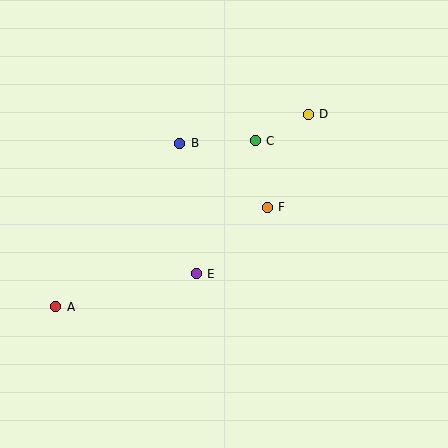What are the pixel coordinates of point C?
Point C is at (255, 141).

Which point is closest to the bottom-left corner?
Point A is closest to the bottom-left corner.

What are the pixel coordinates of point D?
Point D is at (308, 114).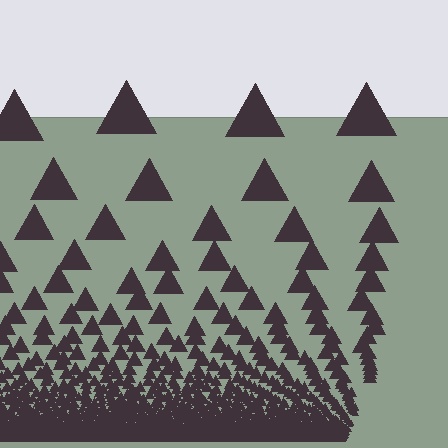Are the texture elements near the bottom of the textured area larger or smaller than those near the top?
Smaller. The gradient is inverted — elements near the bottom are smaller and denser.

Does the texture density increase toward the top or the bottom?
Density increases toward the bottom.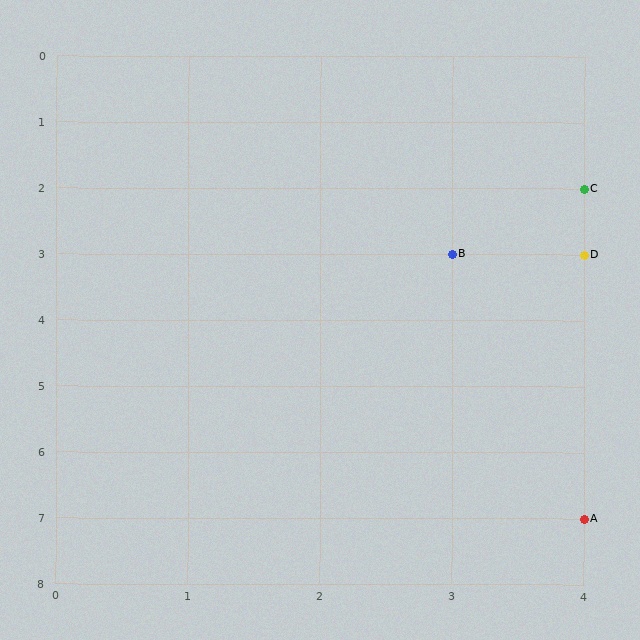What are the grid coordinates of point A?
Point A is at grid coordinates (4, 7).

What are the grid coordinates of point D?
Point D is at grid coordinates (4, 3).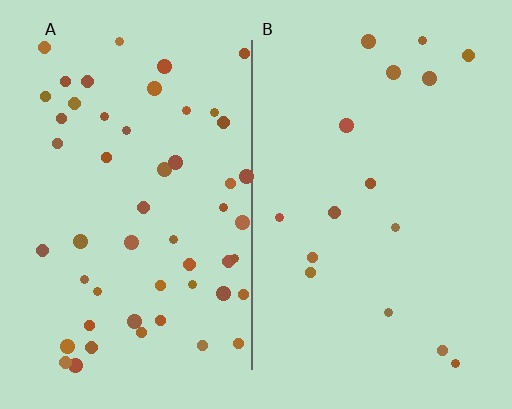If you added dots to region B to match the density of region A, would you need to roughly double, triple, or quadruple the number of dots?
Approximately triple.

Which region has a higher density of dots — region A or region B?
A (the left).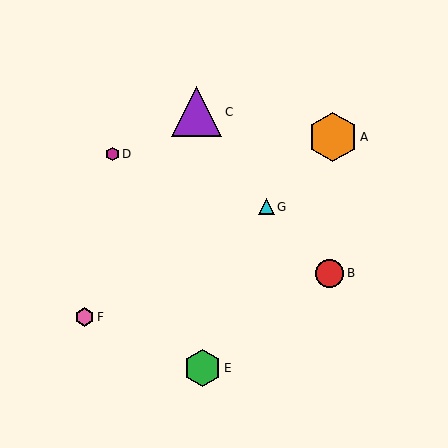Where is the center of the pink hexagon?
The center of the pink hexagon is at (85, 317).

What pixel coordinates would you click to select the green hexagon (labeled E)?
Click at (203, 368) to select the green hexagon E.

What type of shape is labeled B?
Shape B is a red circle.